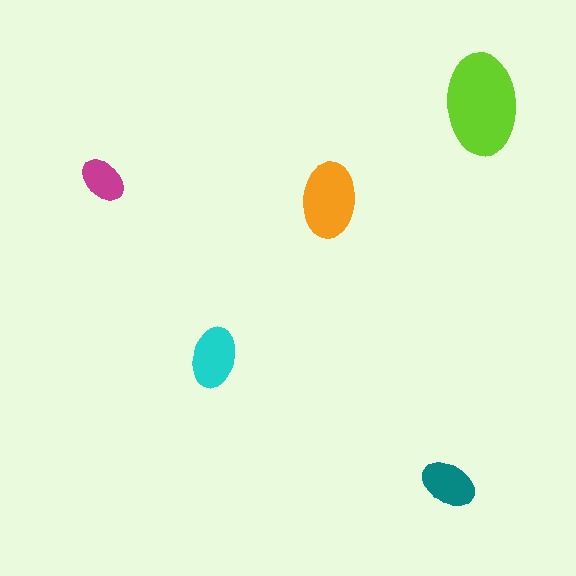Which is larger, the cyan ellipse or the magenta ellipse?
The cyan one.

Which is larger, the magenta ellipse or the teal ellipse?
The teal one.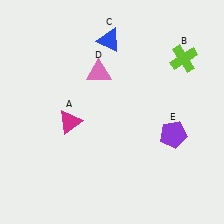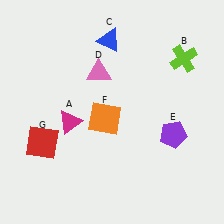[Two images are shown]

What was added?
An orange square (F), a red square (G) were added in Image 2.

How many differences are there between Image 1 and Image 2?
There are 2 differences between the two images.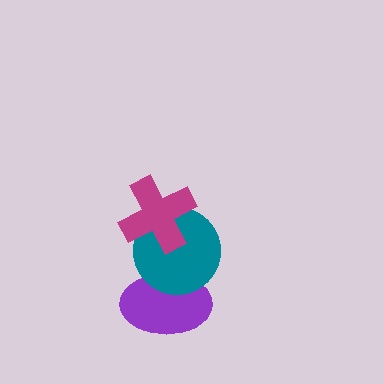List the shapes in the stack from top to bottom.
From top to bottom: the magenta cross, the teal circle, the purple ellipse.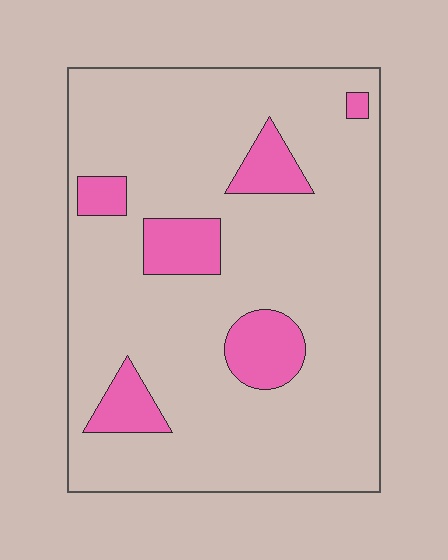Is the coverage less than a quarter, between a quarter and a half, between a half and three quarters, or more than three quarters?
Less than a quarter.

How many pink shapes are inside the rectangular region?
6.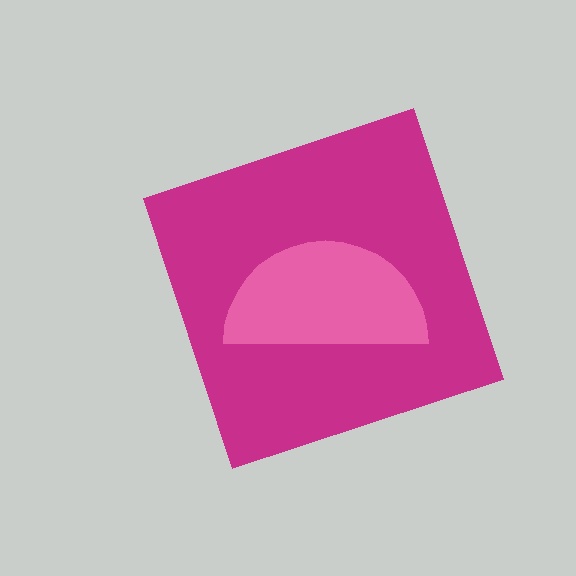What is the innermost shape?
The pink semicircle.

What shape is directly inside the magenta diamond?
The pink semicircle.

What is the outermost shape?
The magenta diamond.